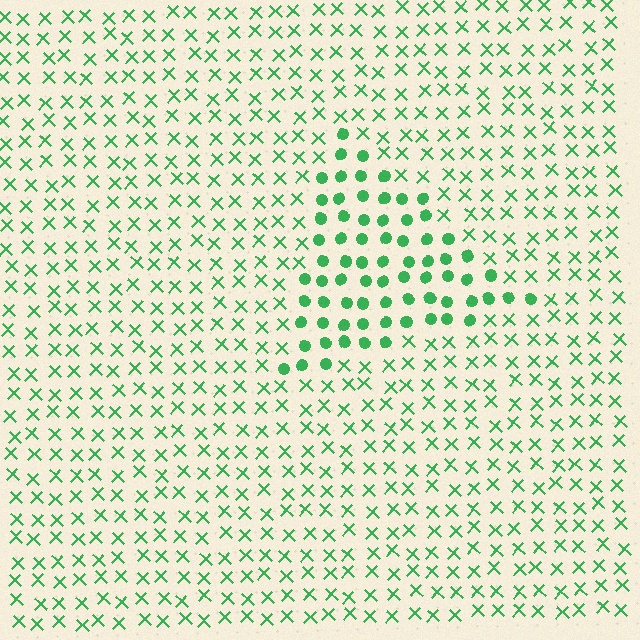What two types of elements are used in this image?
The image uses circles inside the triangle region and X marks outside it.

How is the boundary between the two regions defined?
The boundary is defined by a change in element shape: circles inside vs. X marks outside. All elements share the same color and spacing.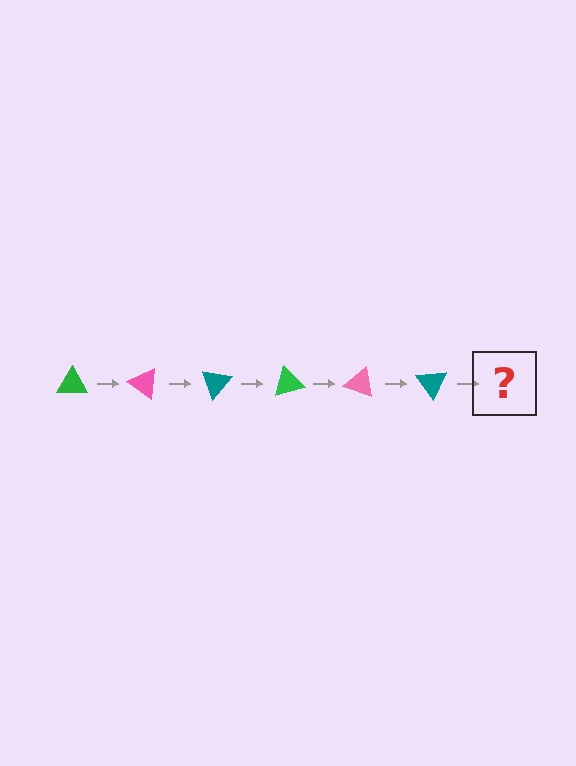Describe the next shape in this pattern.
It should be a green triangle, rotated 210 degrees from the start.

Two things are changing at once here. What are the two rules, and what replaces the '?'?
The two rules are that it rotates 35 degrees each step and the color cycles through green, pink, and teal. The '?' should be a green triangle, rotated 210 degrees from the start.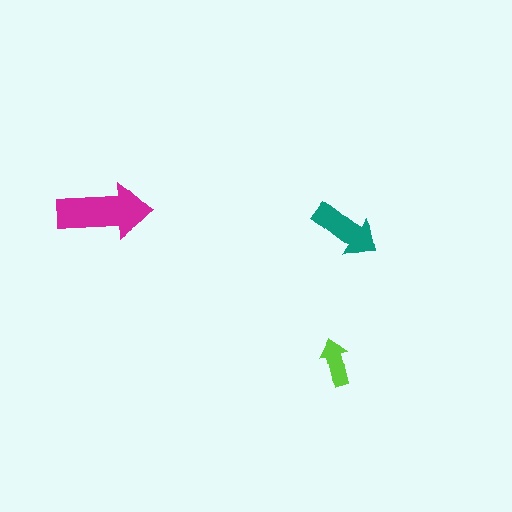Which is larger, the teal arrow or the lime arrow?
The teal one.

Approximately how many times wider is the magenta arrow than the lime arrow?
About 2 times wider.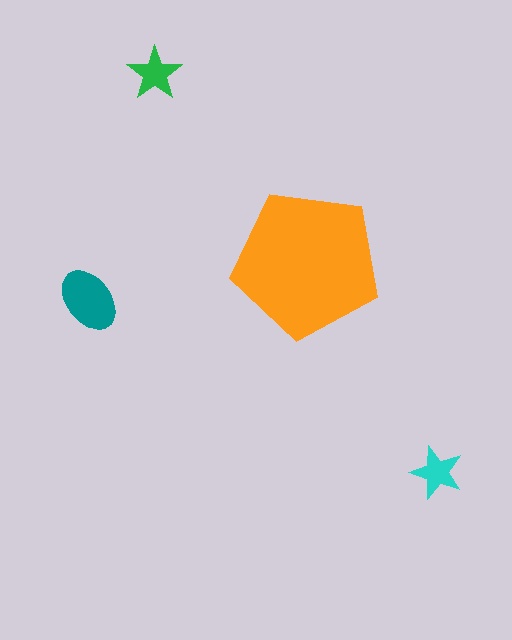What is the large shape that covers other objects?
An orange pentagon.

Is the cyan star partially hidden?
No, the cyan star is fully visible.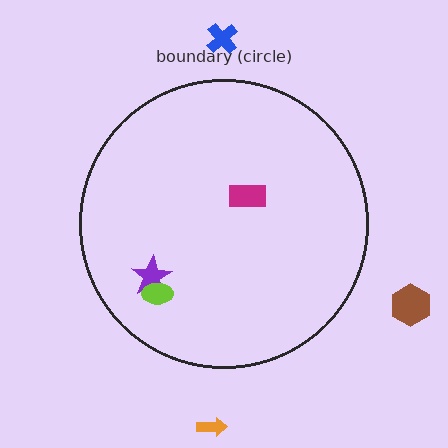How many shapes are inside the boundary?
3 inside, 3 outside.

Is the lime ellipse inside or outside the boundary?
Inside.